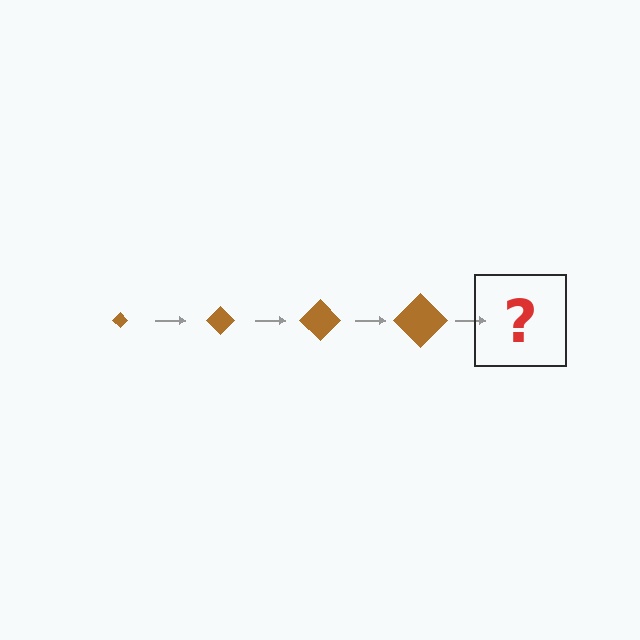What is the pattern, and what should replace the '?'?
The pattern is that the diamond gets progressively larger each step. The '?' should be a brown diamond, larger than the previous one.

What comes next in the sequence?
The next element should be a brown diamond, larger than the previous one.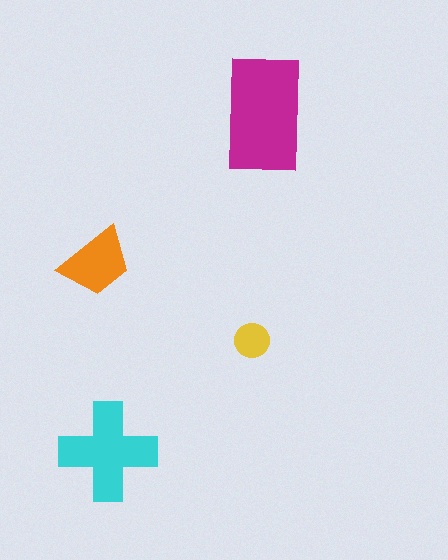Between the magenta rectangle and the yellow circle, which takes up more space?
The magenta rectangle.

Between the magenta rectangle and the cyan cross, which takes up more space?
The magenta rectangle.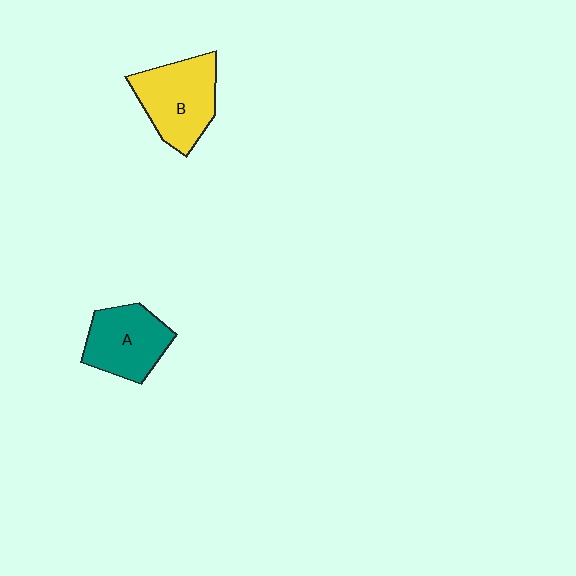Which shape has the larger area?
Shape B (yellow).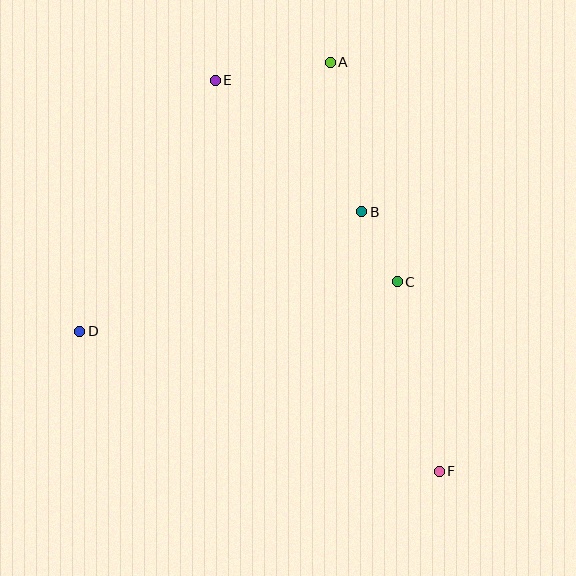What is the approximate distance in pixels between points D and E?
The distance between D and E is approximately 285 pixels.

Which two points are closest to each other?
Points B and C are closest to each other.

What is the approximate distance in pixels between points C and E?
The distance between C and E is approximately 271 pixels.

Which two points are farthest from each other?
Points E and F are farthest from each other.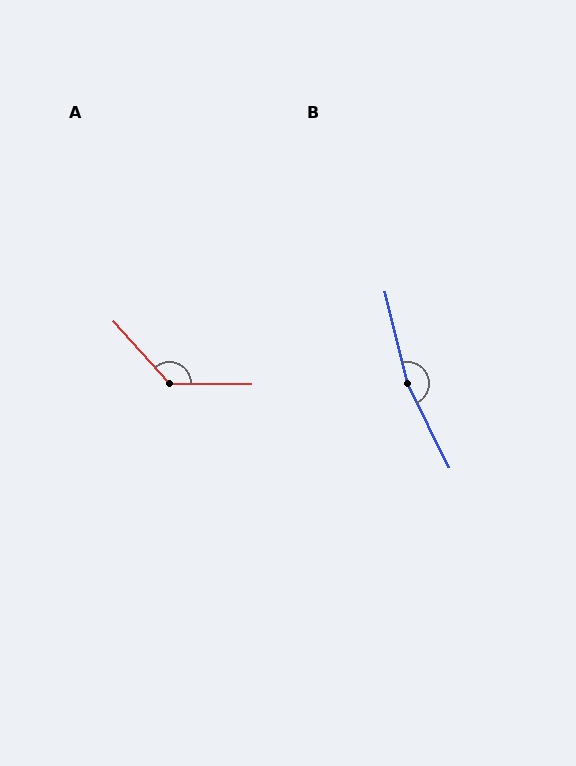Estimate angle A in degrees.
Approximately 132 degrees.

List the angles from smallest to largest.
A (132°), B (168°).